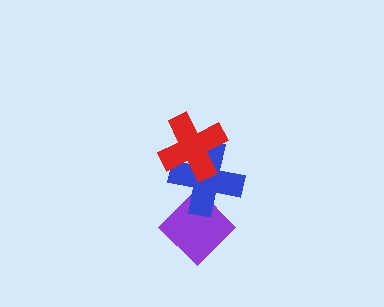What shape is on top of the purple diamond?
The blue cross is on top of the purple diamond.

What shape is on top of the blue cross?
The red cross is on top of the blue cross.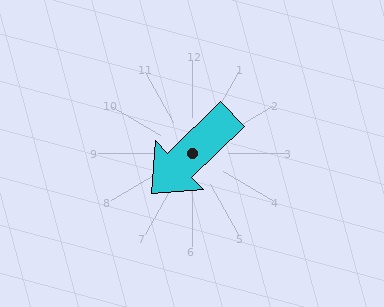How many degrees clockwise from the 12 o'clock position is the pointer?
Approximately 226 degrees.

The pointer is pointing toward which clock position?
Roughly 8 o'clock.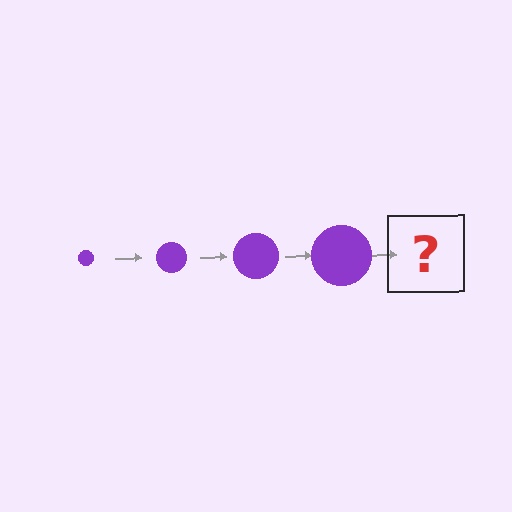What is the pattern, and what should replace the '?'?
The pattern is that the circle gets progressively larger each step. The '?' should be a purple circle, larger than the previous one.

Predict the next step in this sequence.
The next step is a purple circle, larger than the previous one.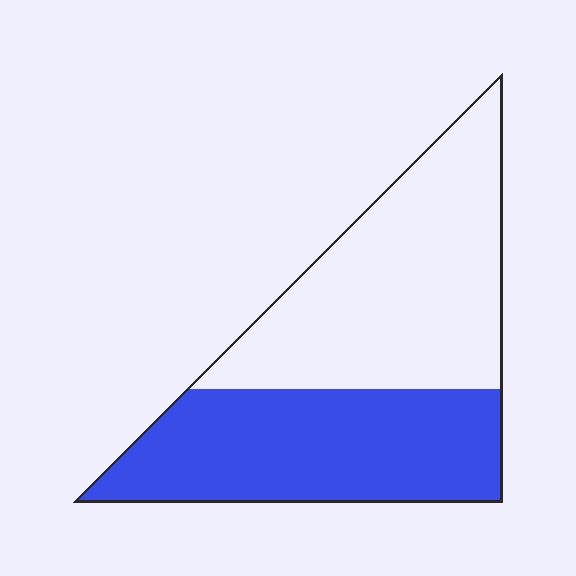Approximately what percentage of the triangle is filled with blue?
Approximately 45%.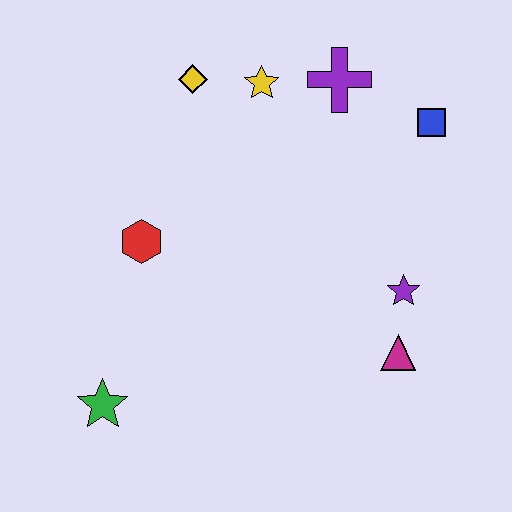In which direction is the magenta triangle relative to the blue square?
The magenta triangle is below the blue square.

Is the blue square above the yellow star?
No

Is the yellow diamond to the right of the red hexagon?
Yes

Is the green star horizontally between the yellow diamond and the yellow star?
No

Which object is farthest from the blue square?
The green star is farthest from the blue square.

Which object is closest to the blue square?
The purple cross is closest to the blue square.